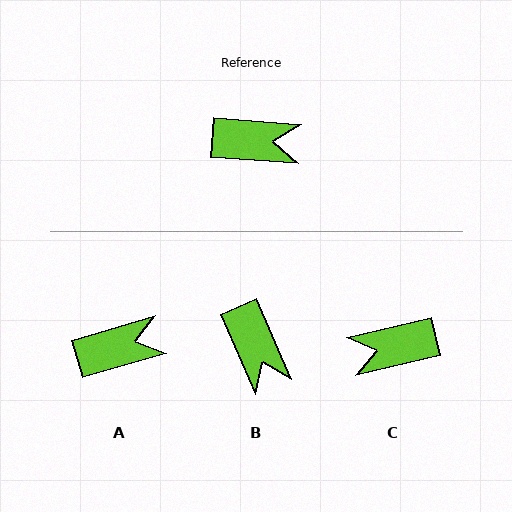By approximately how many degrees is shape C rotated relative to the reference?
Approximately 163 degrees clockwise.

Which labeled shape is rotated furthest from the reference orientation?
C, about 163 degrees away.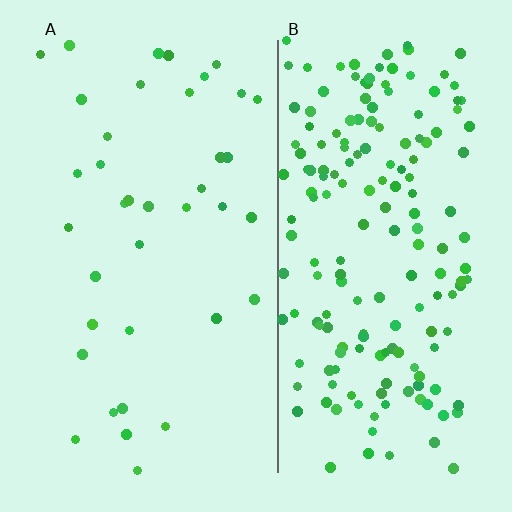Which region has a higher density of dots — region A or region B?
B (the right).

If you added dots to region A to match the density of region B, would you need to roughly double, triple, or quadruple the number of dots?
Approximately quadruple.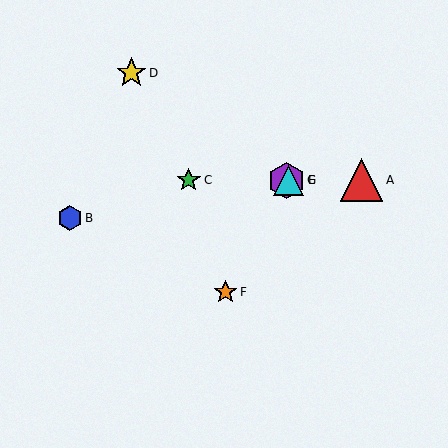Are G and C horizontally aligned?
Yes, both are at y≈180.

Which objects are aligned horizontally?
Objects A, C, E, G are aligned horizontally.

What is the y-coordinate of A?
Object A is at y≈180.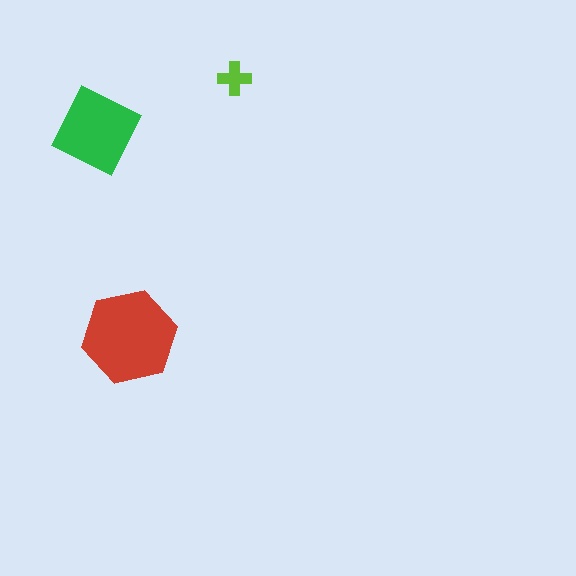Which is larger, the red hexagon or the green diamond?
The red hexagon.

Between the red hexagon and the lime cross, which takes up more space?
The red hexagon.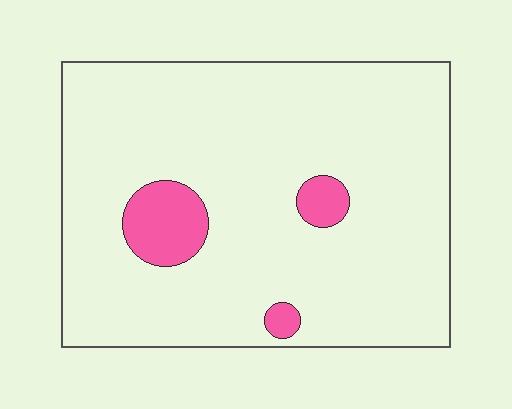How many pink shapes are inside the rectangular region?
3.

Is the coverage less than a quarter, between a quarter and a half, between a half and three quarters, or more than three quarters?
Less than a quarter.